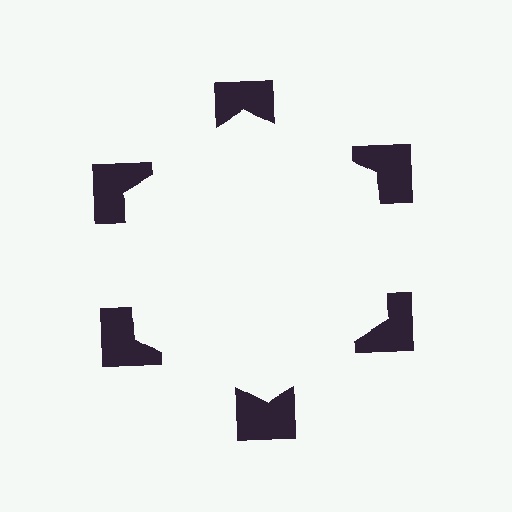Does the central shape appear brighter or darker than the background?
It typically appears slightly brighter than the background, even though no actual brightness change is drawn.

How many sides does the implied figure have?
6 sides.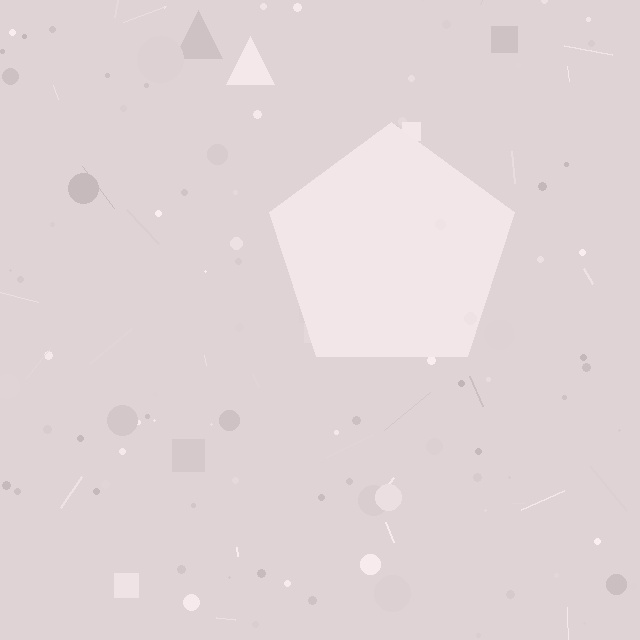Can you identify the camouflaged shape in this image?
The camouflaged shape is a pentagon.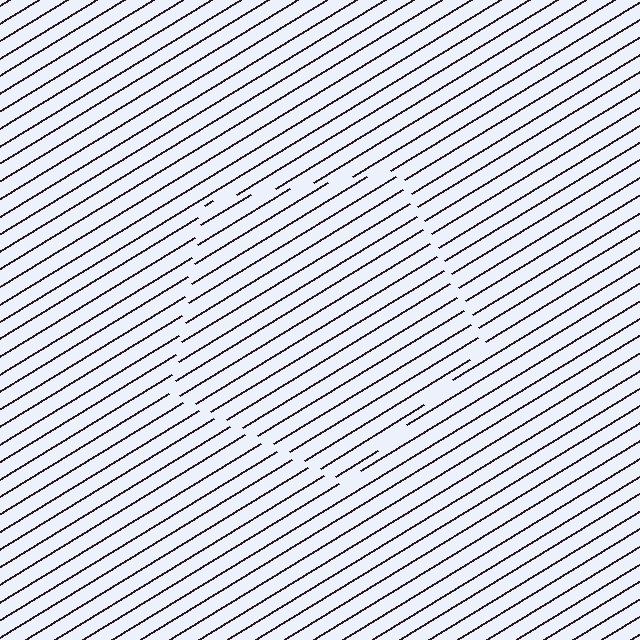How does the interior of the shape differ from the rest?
The interior of the shape contains the same grating, shifted by half a period — the contour is defined by the phase discontinuity where line-ends from the inner and outer gratings abut.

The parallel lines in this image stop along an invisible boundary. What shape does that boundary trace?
An illusory pentagon. The interior of the shape contains the same grating, shifted by half a period — the contour is defined by the phase discontinuity where line-ends from the inner and outer gratings abut.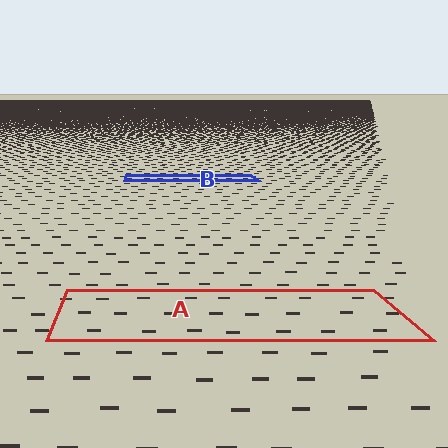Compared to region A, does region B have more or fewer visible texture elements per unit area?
Region B has more texture elements per unit area — they are packed more densely because it is farther away.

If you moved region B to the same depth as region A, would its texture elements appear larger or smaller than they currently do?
They would appear larger. At a closer depth, the same texture elements are projected at a bigger on-screen size.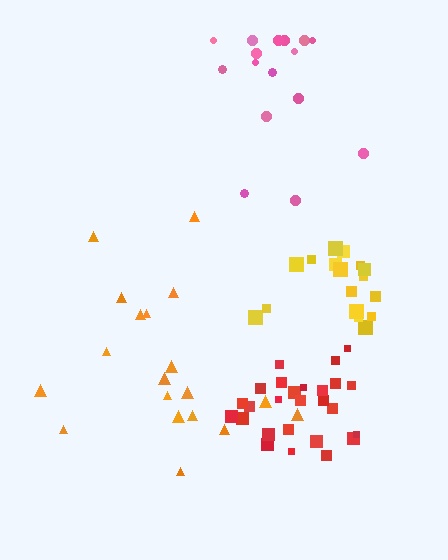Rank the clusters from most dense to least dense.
red, yellow, pink, orange.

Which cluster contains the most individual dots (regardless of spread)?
Red (26).